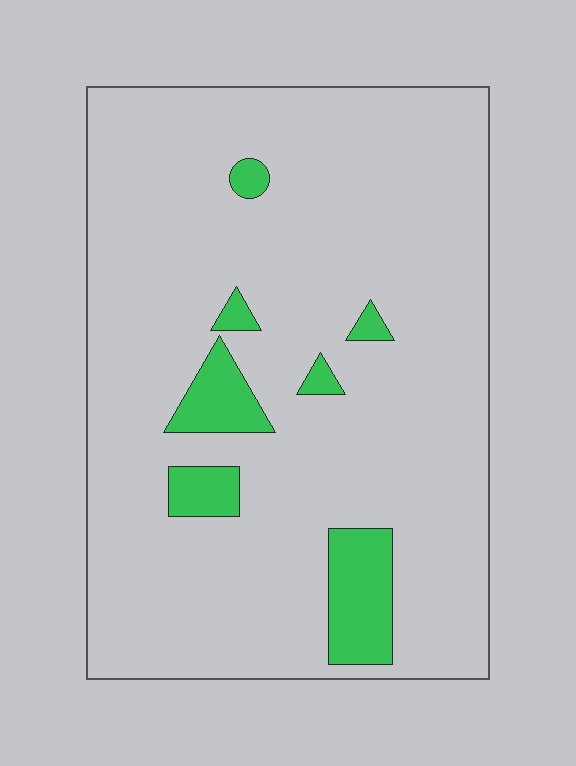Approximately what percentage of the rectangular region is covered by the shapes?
Approximately 10%.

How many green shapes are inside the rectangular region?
7.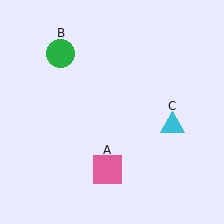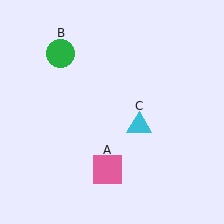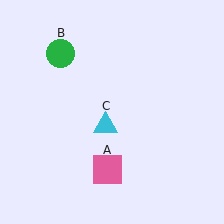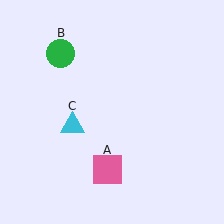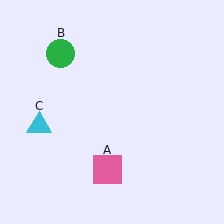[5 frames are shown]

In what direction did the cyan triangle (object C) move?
The cyan triangle (object C) moved left.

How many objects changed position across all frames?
1 object changed position: cyan triangle (object C).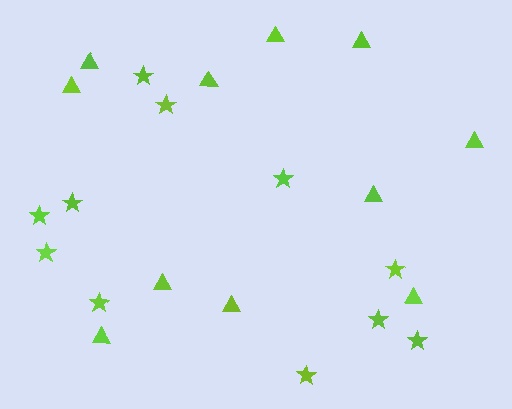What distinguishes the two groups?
There are 2 groups: one group of triangles (11) and one group of stars (11).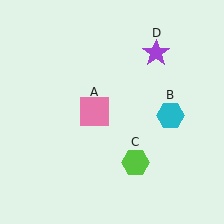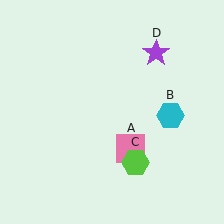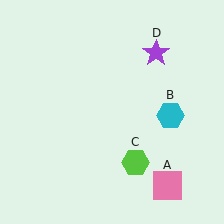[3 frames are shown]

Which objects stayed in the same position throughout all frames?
Cyan hexagon (object B) and lime hexagon (object C) and purple star (object D) remained stationary.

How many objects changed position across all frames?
1 object changed position: pink square (object A).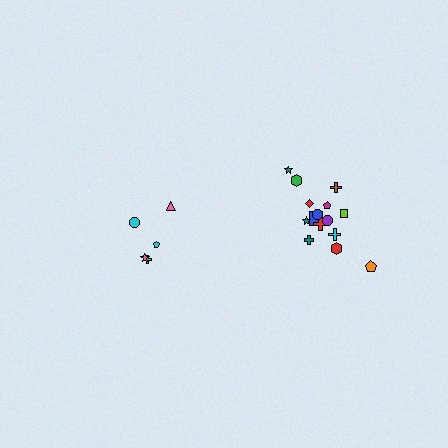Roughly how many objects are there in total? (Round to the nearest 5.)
Roughly 20 objects in total.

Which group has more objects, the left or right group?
The right group.